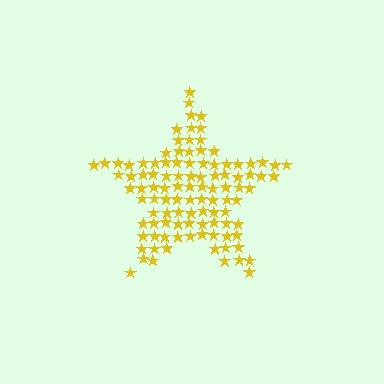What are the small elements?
The small elements are stars.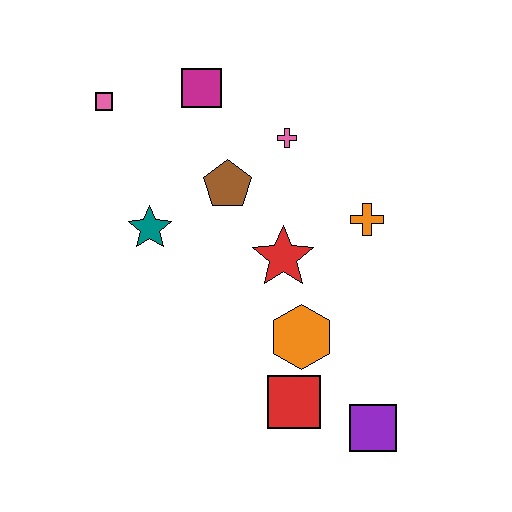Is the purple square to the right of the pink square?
Yes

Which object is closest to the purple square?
The red square is closest to the purple square.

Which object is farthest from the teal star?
The purple square is farthest from the teal star.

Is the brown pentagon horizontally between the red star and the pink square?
Yes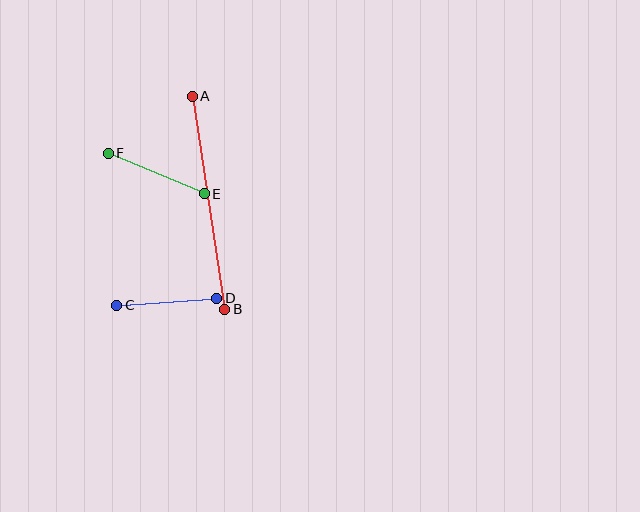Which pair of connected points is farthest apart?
Points A and B are farthest apart.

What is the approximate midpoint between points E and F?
The midpoint is at approximately (156, 173) pixels.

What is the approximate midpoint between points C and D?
The midpoint is at approximately (167, 302) pixels.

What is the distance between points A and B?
The distance is approximately 215 pixels.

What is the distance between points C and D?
The distance is approximately 100 pixels.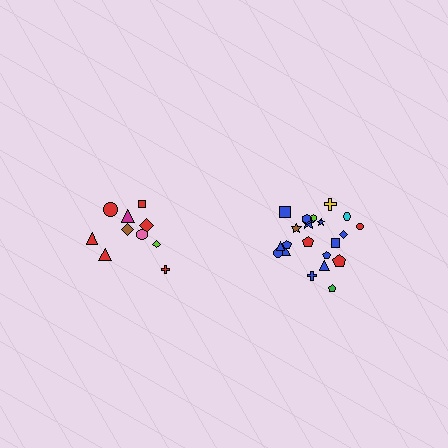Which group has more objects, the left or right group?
The right group.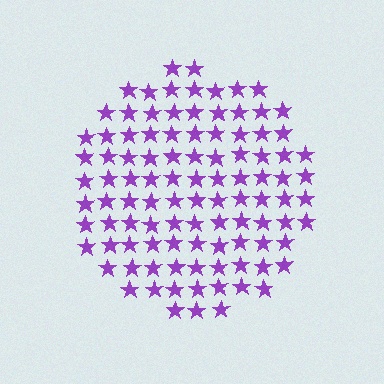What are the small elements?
The small elements are stars.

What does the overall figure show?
The overall figure shows a circle.